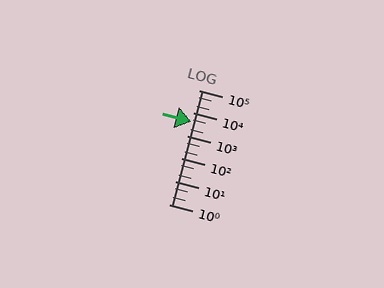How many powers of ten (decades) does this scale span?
The scale spans 5 decades, from 1 to 100000.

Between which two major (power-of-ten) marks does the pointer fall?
The pointer is between 1000 and 10000.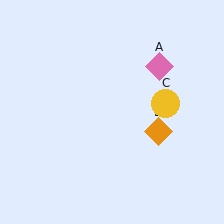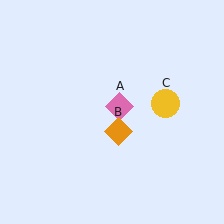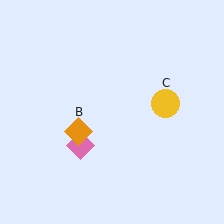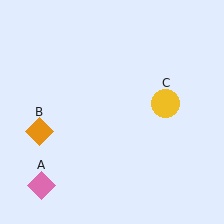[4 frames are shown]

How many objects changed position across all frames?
2 objects changed position: pink diamond (object A), orange diamond (object B).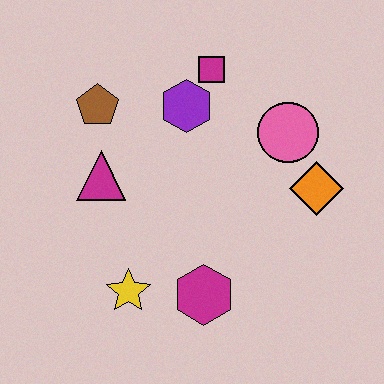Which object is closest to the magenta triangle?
The brown pentagon is closest to the magenta triangle.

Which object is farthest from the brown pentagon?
The orange diamond is farthest from the brown pentagon.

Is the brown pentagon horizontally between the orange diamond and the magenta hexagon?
No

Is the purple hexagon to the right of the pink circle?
No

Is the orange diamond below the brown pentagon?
Yes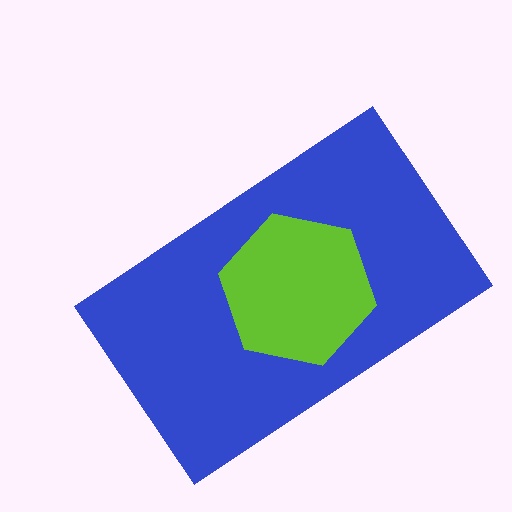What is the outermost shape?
The blue rectangle.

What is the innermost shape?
The lime hexagon.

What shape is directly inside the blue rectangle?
The lime hexagon.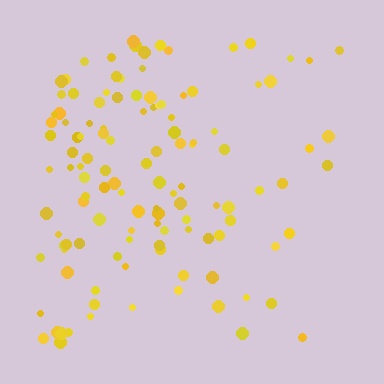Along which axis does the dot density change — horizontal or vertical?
Horizontal.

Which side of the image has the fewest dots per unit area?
The right.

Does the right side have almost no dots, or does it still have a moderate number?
Still a moderate number, just noticeably fewer than the left.